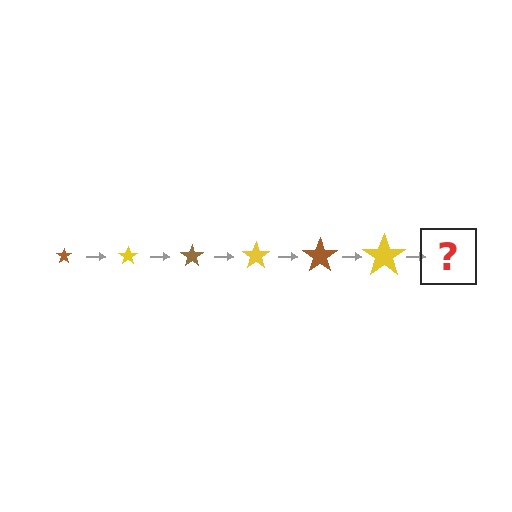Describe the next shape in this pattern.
It should be a brown star, larger than the previous one.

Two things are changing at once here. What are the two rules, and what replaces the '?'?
The two rules are that the star grows larger each step and the color cycles through brown and yellow. The '?' should be a brown star, larger than the previous one.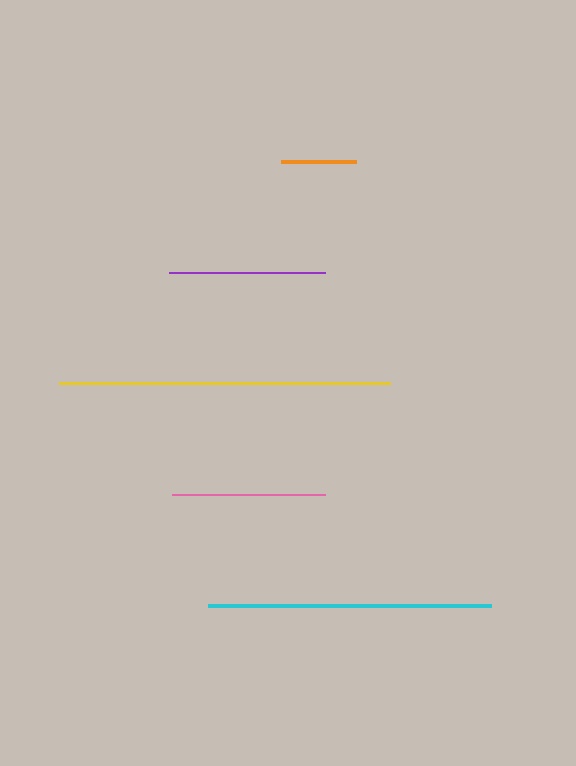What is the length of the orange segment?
The orange segment is approximately 75 pixels long.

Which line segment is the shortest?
The orange line is the shortest at approximately 75 pixels.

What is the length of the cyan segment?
The cyan segment is approximately 283 pixels long.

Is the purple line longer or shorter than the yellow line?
The yellow line is longer than the purple line.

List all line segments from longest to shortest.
From longest to shortest: yellow, cyan, purple, pink, orange.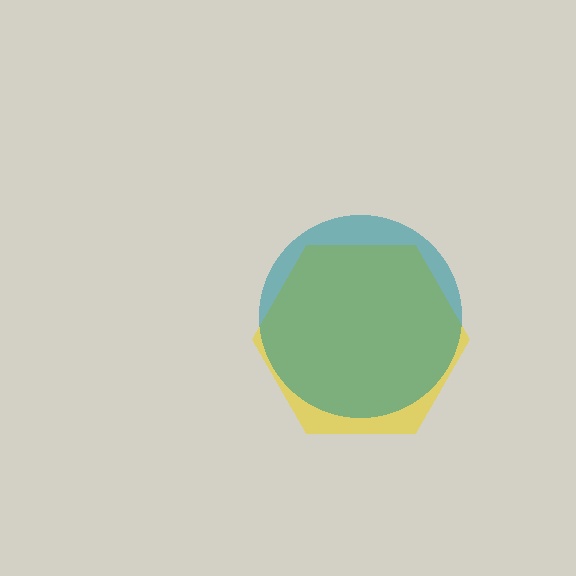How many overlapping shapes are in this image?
There are 2 overlapping shapes in the image.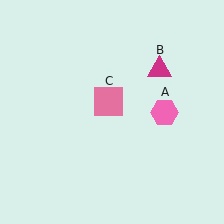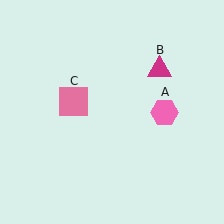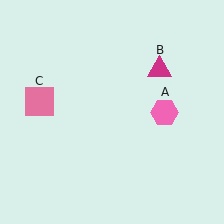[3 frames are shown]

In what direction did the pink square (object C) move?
The pink square (object C) moved left.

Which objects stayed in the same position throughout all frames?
Pink hexagon (object A) and magenta triangle (object B) remained stationary.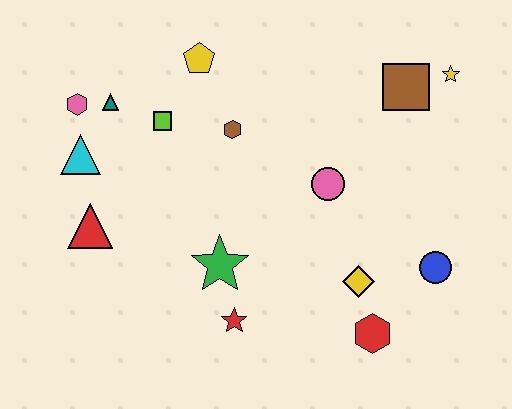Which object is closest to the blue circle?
The yellow diamond is closest to the blue circle.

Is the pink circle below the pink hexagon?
Yes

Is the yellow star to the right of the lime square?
Yes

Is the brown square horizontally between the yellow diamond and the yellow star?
Yes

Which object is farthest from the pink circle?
The pink hexagon is farthest from the pink circle.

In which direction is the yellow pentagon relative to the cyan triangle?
The yellow pentagon is to the right of the cyan triangle.